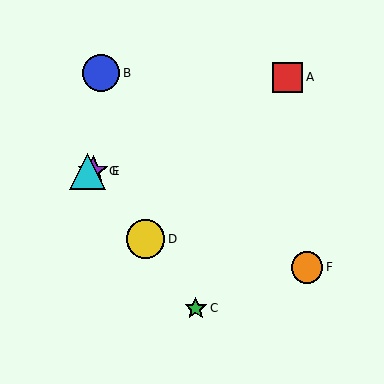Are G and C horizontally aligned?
No, G is at y≈171 and C is at y≈308.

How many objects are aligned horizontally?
2 objects (E, G) are aligned horizontally.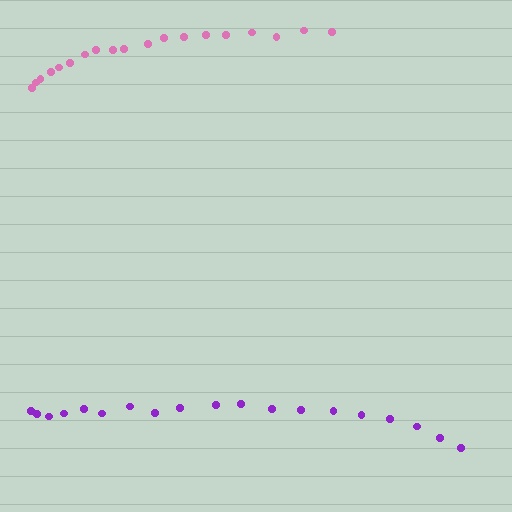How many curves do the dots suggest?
There are 2 distinct paths.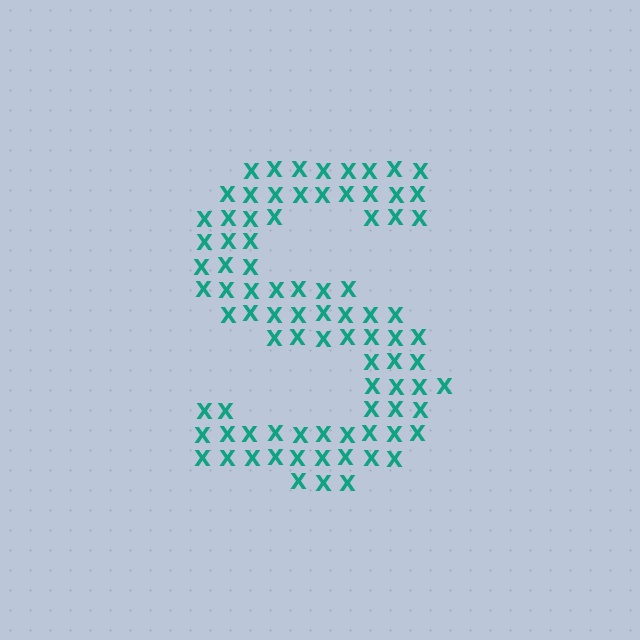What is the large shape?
The large shape is the letter S.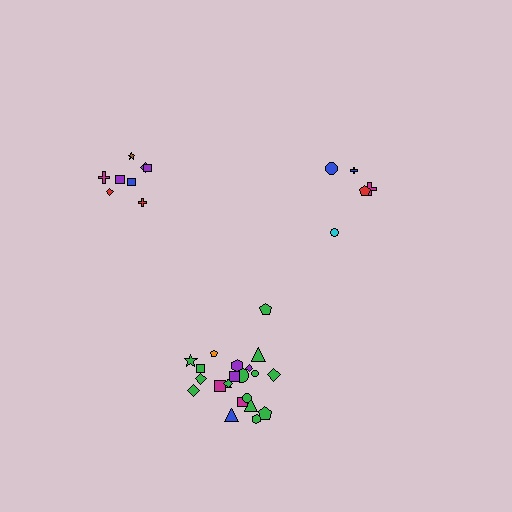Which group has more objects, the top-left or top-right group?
The top-left group.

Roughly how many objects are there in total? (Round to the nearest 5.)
Roughly 35 objects in total.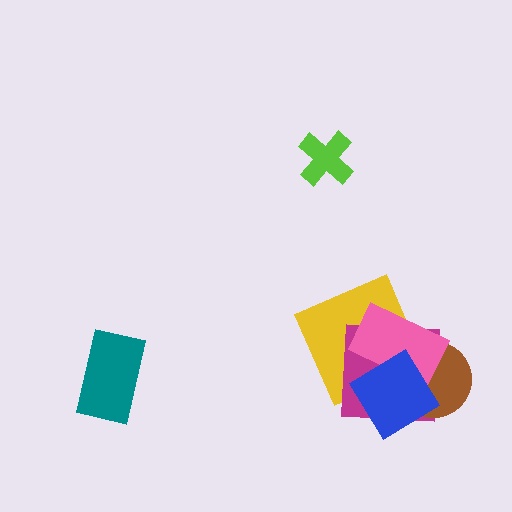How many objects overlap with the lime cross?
0 objects overlap with the lime cross.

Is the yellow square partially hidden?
Yes, it is partially covered by another shape.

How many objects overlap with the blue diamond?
4 objects overlap with the blue diamond.